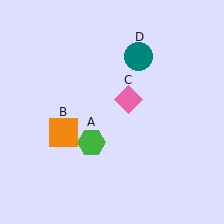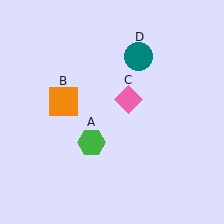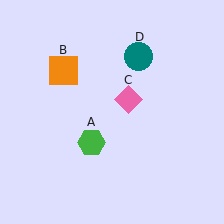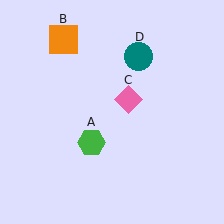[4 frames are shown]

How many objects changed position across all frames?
1 object changed position: orange square (object B).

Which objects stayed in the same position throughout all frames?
Green hexagon (object A) and pink diamond (object C) and teal circle (object D) remained stationary.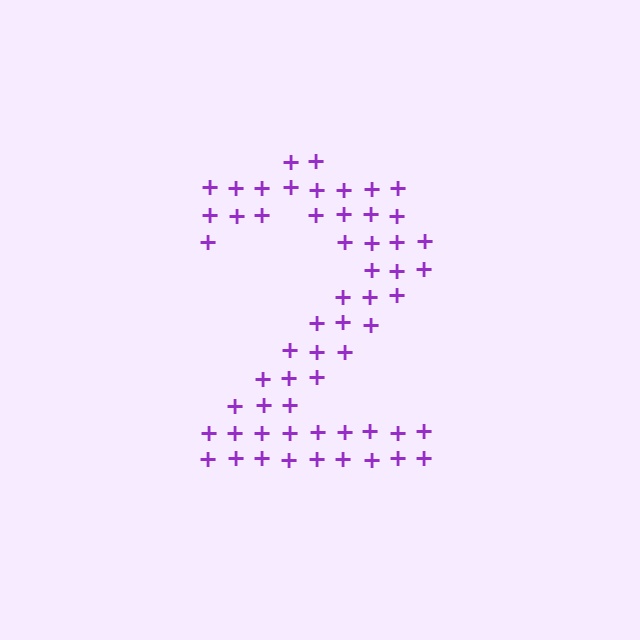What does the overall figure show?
The overall figure shows the digit 2.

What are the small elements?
The small elements are plus signs.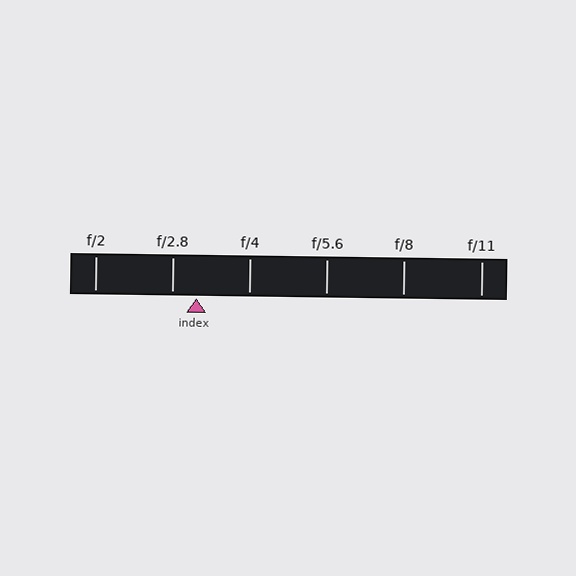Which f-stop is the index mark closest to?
The index mark is closest to f/2.8.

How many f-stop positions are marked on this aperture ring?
There are 6 f-stop positions marked.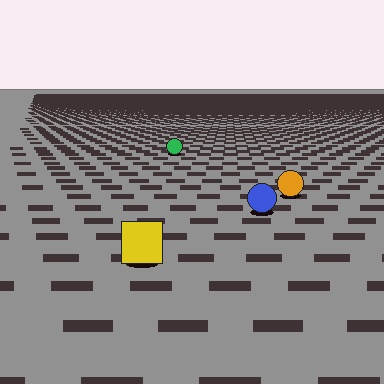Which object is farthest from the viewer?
The green circle is farthest from the viewer. It appears smaller and the ground texture around it is denser.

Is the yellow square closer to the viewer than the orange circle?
Yes. The yellow square is closer — you can tell from the texture gradient: the ground texture is coarser near it.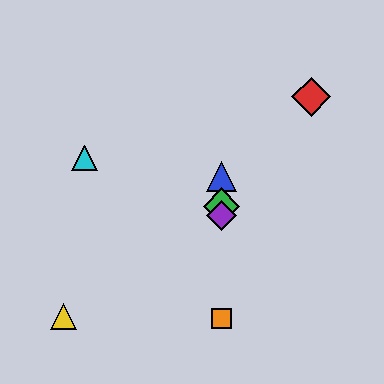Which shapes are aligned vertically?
The blue triangle, the green diamond, the purple diamond, the orange square are aligned vertically.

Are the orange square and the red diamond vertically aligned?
No, the orange square is at x≈221 and the red diamond is at x≈311.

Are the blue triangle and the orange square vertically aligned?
Yes, both are at x≈221.